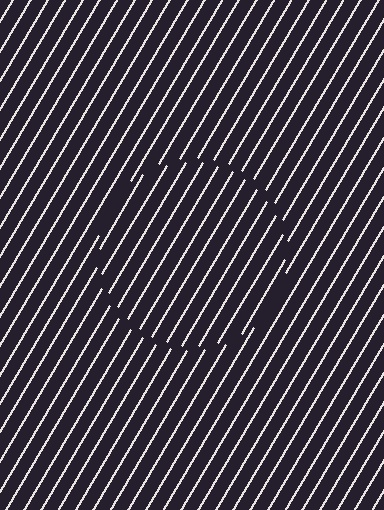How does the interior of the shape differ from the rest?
The interior of the shape contains the same grating, shifted by half a period — the contour is defined by the phase discontinuity where line-ends from the inner and outer gratings abut.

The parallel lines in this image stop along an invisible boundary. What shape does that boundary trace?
An illusory circle. The interior of the shape contains the same grating, shifted by half a period — the contour is defined by the phase discontinuity where line-ends from the inner and outer gratings abut.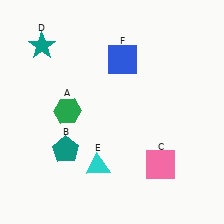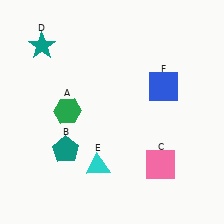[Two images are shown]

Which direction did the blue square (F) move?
The blue square (F) moved right.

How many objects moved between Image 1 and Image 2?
1 object moved between the two images.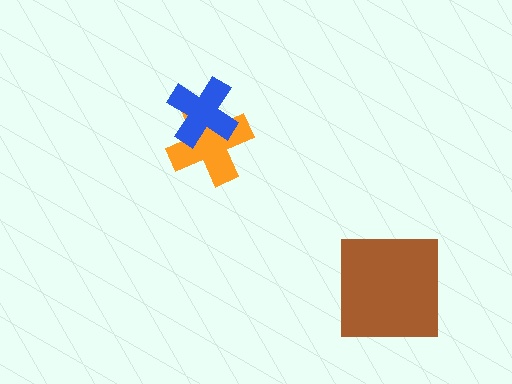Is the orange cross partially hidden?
Yes, it is partially covered by another shape.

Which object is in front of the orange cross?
The blue cross is in front of the orange cross.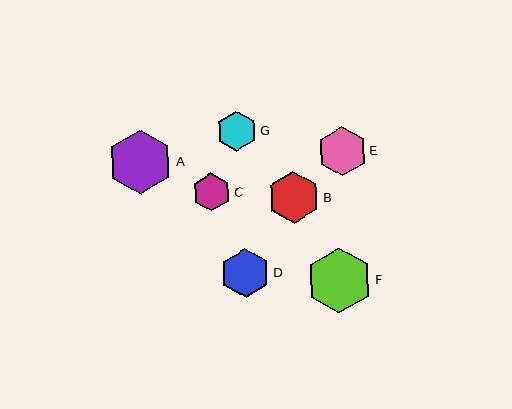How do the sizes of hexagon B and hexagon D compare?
Hexagon B and hexagon D are approximately the same size.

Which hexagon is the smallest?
Hexagon C is the smallest with a size of approximately 38 pixels.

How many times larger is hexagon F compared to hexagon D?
Hexagon F is approximately 1.3 times the size of hexagon D.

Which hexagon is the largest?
Hexagon F is the largest with a size of approximately 66 pixels.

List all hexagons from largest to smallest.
From largest to smallest: F, A, B, D, E, G, C.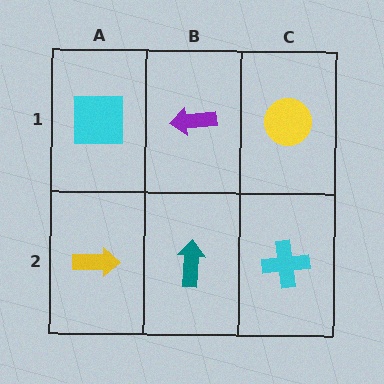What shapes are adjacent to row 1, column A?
A yellow arrow (row 2, column A), a purple arrow (row 1, column B).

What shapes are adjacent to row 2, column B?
A purple arrow (row 1, column B), a yellow arrow (row 2, column A), a cyan cross (row 2, column C).